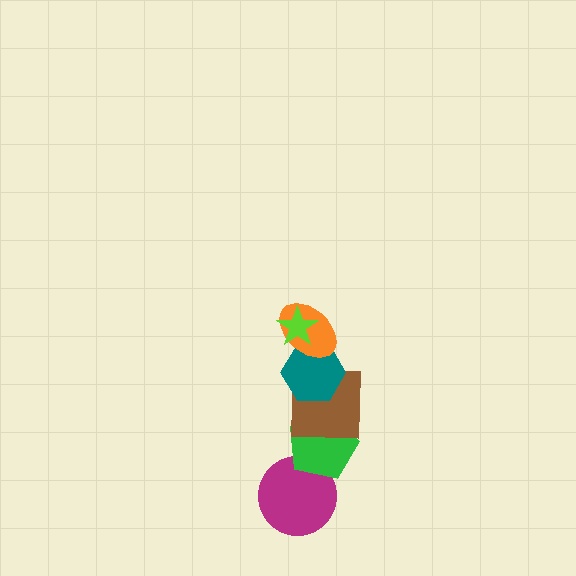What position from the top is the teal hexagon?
The teal hexagon is 3rd from the top.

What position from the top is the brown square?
The brown square is 4th from the top.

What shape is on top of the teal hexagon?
The orange ellipse is on top of the teal hexagon.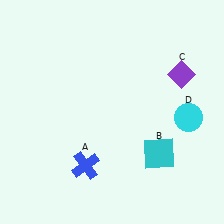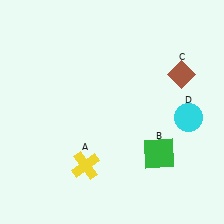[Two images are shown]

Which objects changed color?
A changed from blue to yellow. B changed from cyan to green. C changed from purple to brown.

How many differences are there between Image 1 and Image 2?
There are 3 differences between the two images.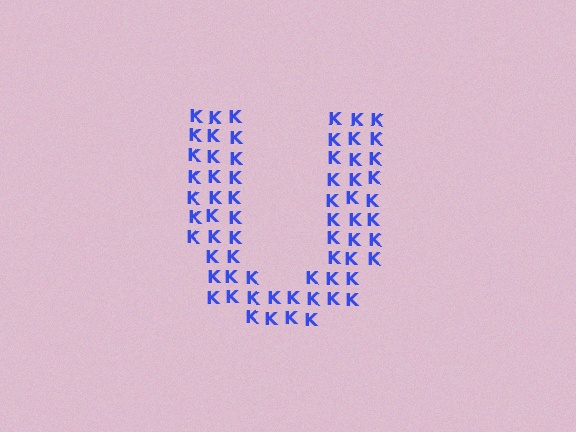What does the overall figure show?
The overall figure shows the letter U.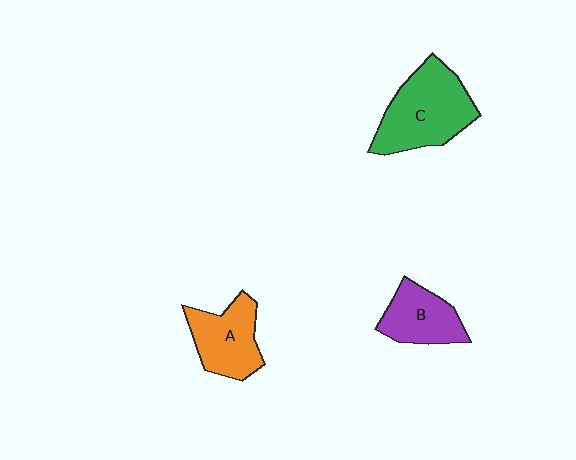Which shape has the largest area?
Shape C (green).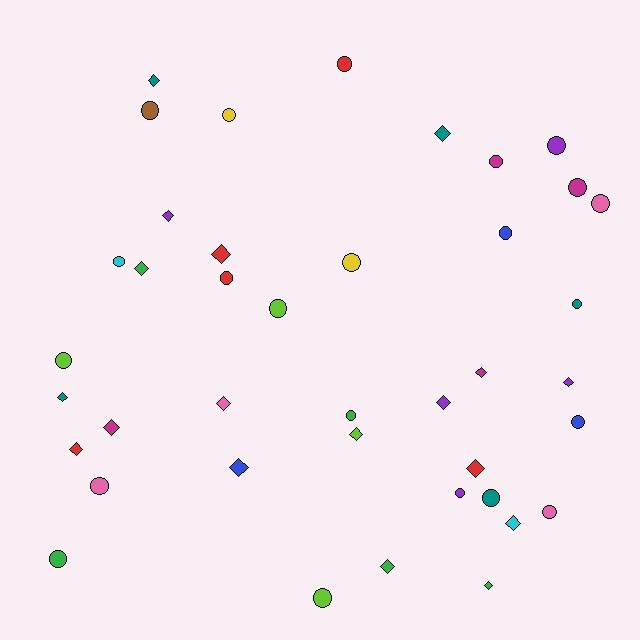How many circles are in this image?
There are 22 circles.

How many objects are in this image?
There are 40 objects.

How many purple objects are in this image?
There are 5 purple objects.